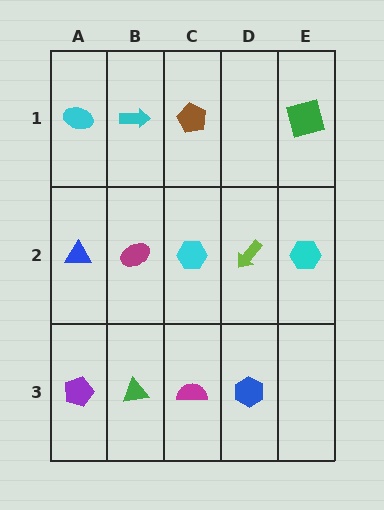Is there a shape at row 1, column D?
No, that cell is empty.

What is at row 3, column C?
A magenta semicircle.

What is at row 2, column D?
A lime arrow.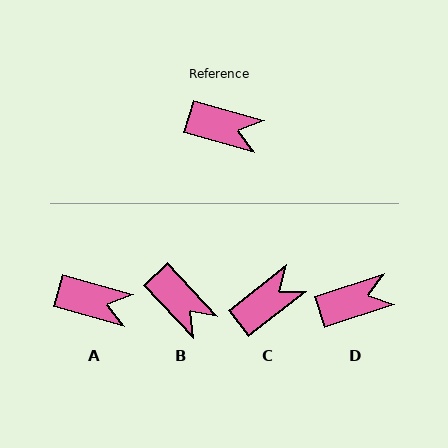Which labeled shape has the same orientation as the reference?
A.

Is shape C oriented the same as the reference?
No, it is off by about 54 degrees.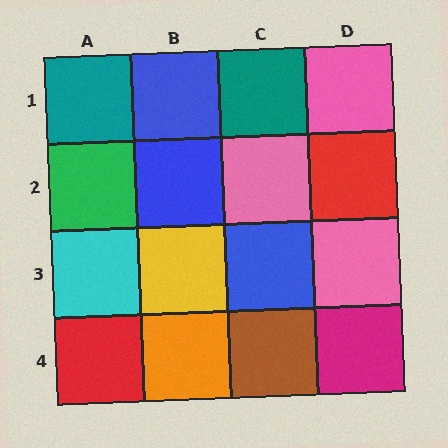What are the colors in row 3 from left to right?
Cyan, yellow, blue, pink.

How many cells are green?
1 cell is green.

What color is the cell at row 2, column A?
Green.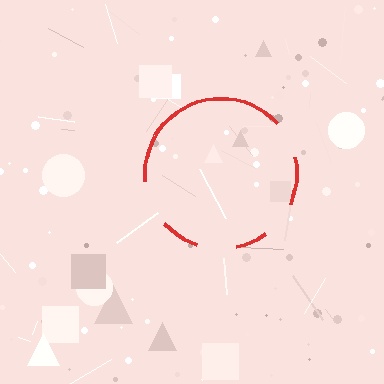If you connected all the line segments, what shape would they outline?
They would outline a circle.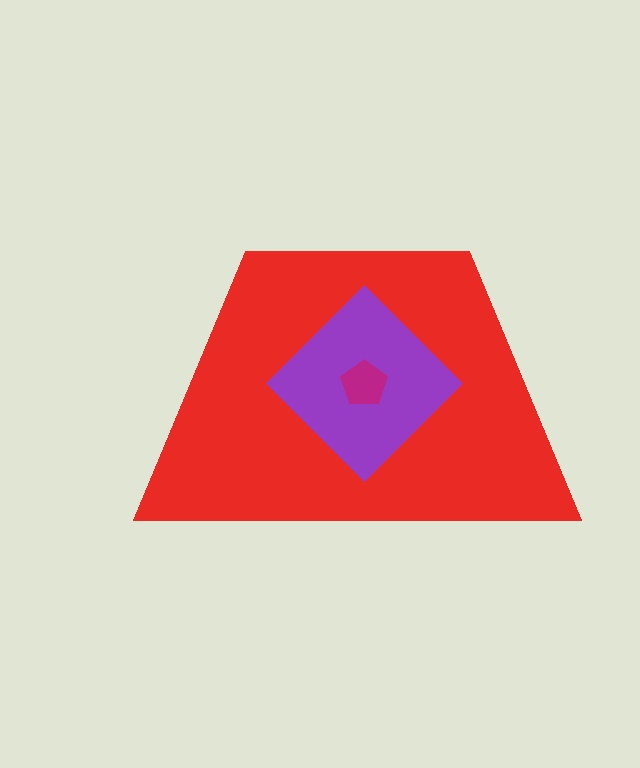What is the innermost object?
The magenta pentagon.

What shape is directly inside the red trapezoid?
The purple diamond.